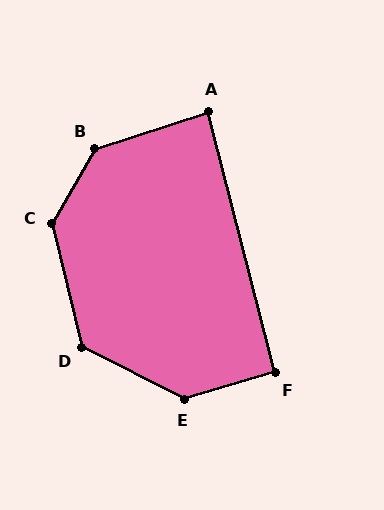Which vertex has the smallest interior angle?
A, at approximately 86 degrees.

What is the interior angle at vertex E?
Approximately 137 degrees (obtuse).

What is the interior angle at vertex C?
Approximately 136 degrees (obtuse).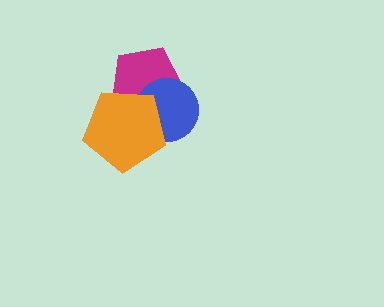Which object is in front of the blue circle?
The orange pentagon is in front of the blue circle.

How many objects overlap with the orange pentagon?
2 objects overlap with the orange pentagon.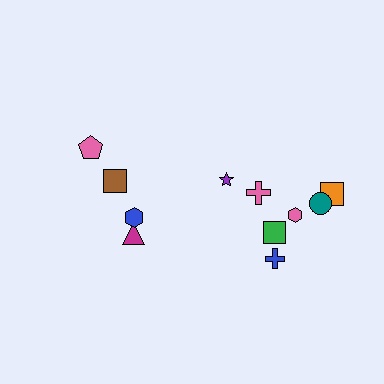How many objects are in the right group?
There are 7 objects.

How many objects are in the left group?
There are 4 objects.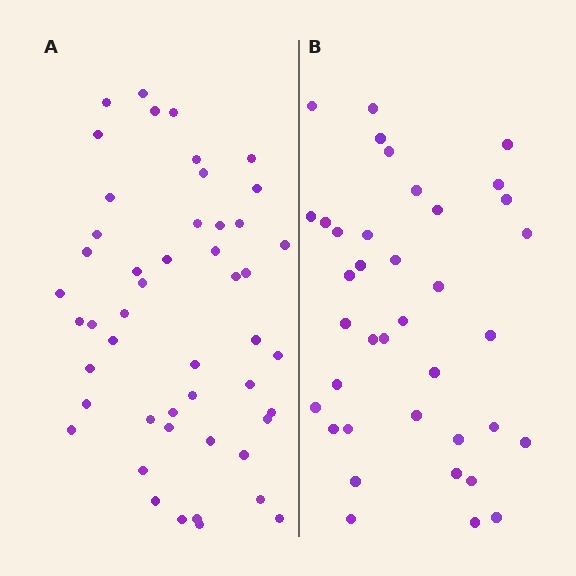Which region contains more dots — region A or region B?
Region A (the left region) has more dots.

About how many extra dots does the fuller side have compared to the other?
Region A has roughly 12 or so more dots than region B.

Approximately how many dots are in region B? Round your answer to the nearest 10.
About 40 dots. (The exact count is 38, which rounds to 40.)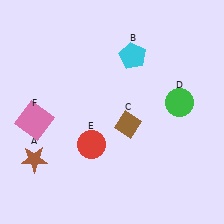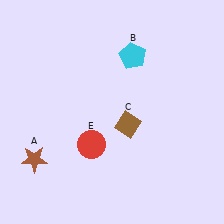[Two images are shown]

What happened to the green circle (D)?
The green circle (D) was removed in Image 2. It was in the top-right area of Image 1.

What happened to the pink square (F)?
The pink square (F) was removed in Image 2. It was in the bottom-left area of Image 1.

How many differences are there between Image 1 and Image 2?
There are 2 differences between the two images.